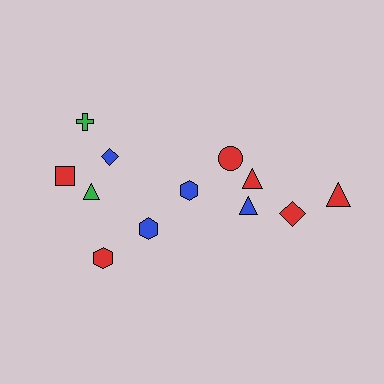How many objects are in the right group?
There are 5 objects.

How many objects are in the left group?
There are 7 objects.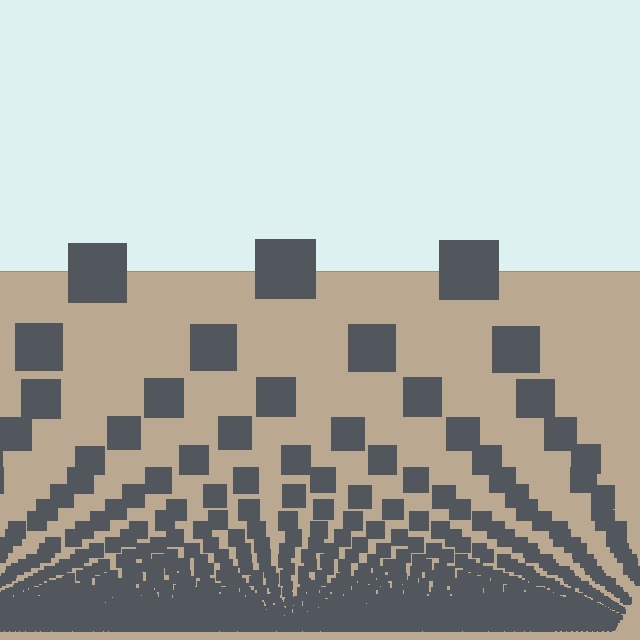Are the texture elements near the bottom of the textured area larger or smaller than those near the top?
Smaller. The gradient is inverted — elements near the bottom are smaller and denser.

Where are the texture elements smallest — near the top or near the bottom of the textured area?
Near the bottom.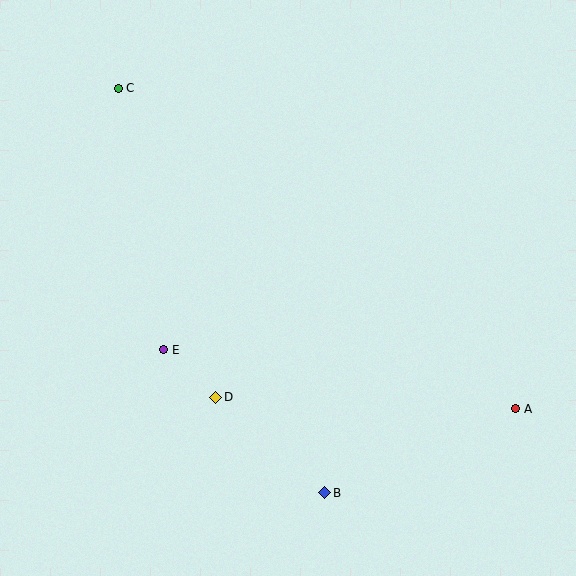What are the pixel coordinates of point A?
Point A is at (516, 409).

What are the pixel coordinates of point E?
Point E is at (164, 350).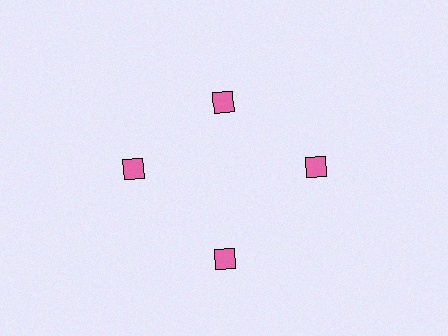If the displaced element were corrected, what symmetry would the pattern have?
It would have 4-fold rotational symmetry — the pattern would map onto itself every 90 degrees.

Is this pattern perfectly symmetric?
No. The 4 pink diamonds are arranged in a ring, but one element near the 12 o'clock position is pulled inward toward the center, breaking the 4-fold rotational symmetry.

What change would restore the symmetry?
The symmetry would be restored by moving it outward, back onto the ring so that all 4 diamonds sit at equal angles and equal distance from the center.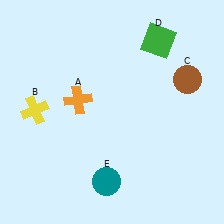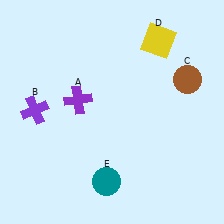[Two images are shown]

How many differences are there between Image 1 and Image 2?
There are 3 differences between the two images.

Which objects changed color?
A changed from orange to purple. B changed from yellow to purple. D changed from green to yellow.